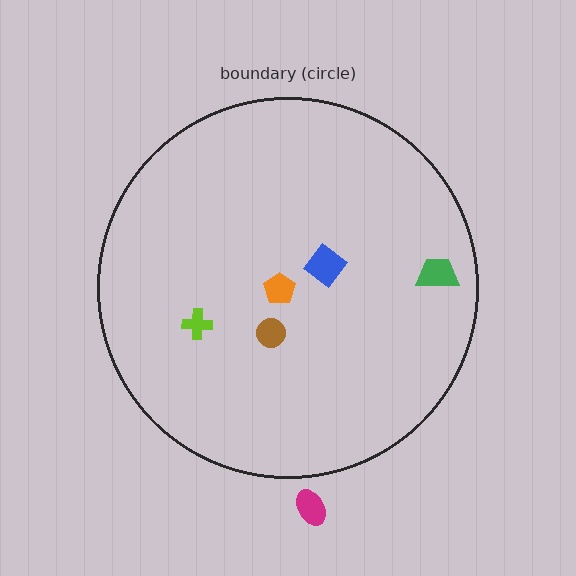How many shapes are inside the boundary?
5 inside, 1 outside.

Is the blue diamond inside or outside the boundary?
Inside.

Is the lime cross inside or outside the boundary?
Inside.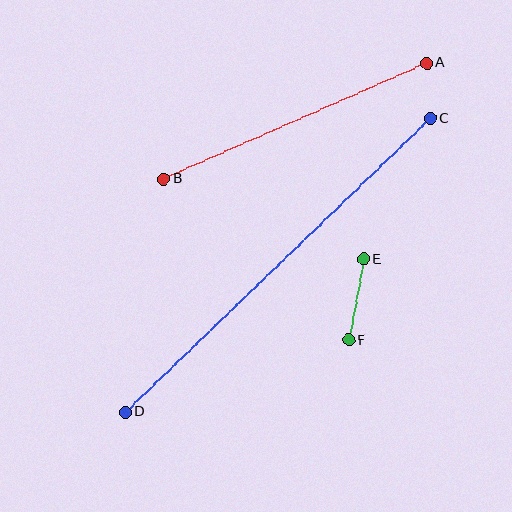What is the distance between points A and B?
The distance is approximately 287 pixels.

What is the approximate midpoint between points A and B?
The midpoint is at approximately (295, 121) pixels.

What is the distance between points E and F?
The distance is approximately 82 pixels.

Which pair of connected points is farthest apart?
Points C and D are farthest apart.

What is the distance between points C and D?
The distance is approximately 423 pixels.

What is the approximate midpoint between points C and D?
The midpoint is at approximately (278, 265) pixels.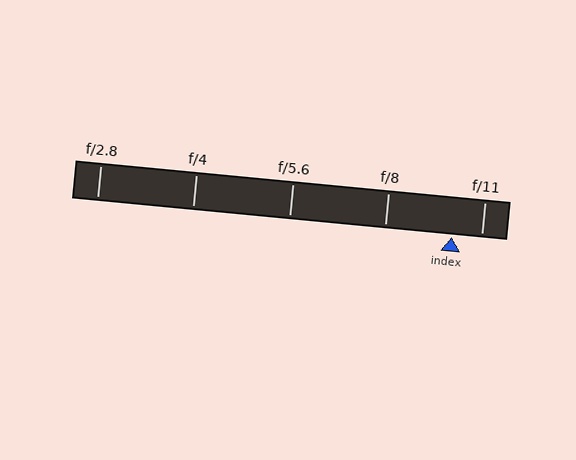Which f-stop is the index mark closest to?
The index mark is closest to f/11.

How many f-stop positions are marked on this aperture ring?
There are 5 f-stop positions marked.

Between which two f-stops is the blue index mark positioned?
The index mark is between f/8 and f/11.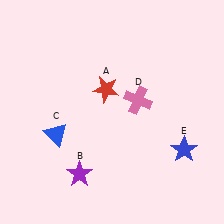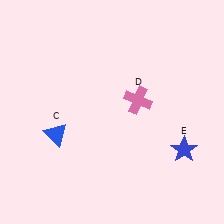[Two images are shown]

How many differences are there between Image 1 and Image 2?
There are 2 differences between the two images.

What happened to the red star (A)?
The red star (A) was removed in Image 2. It was in the top-left area of Image 1.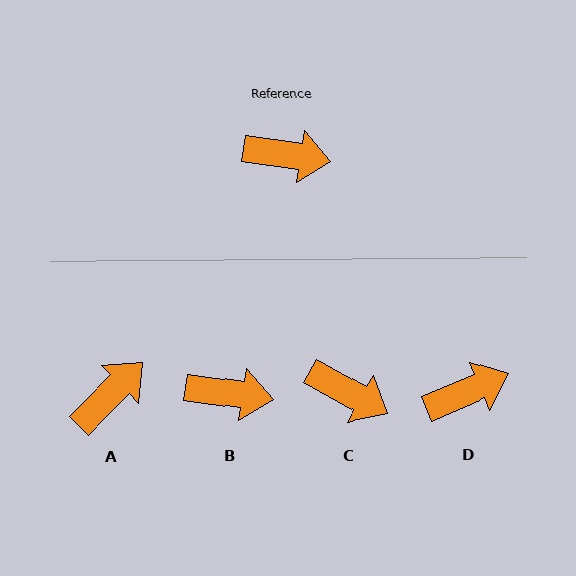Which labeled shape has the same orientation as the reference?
B.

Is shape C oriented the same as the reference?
No, it is off by about 21 degrees.